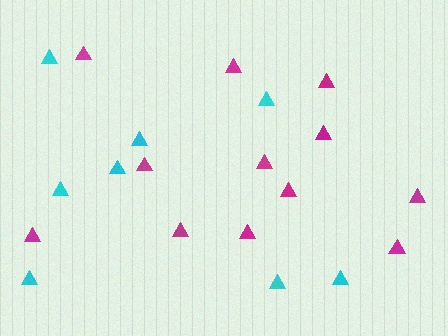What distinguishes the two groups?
There are 2 groups: one group of cyan triangles (8) and one group of magenta triangles (12).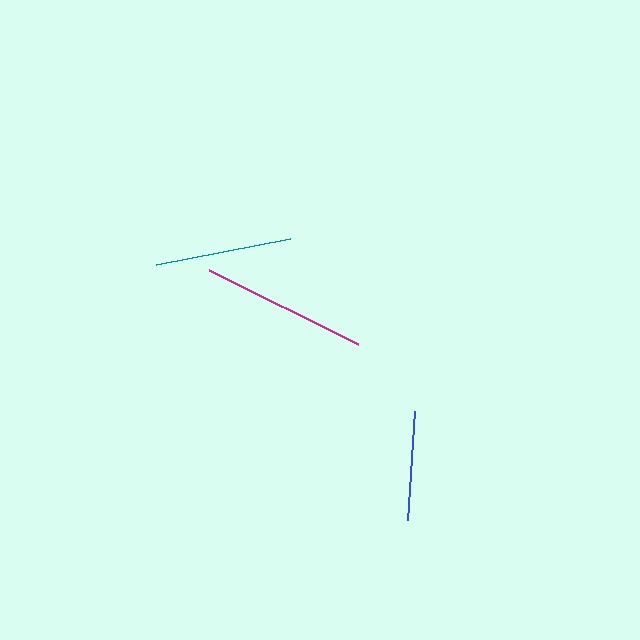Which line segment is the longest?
The magenta line is the longest at approximately 166 pixels.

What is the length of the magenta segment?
The magenta segment is approximately 166 pixels long.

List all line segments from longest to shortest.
From longest to shortest: magenta, teal, blue.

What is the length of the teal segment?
The teal segment is approximately 137 pixels long.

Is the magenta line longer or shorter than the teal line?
The magenta line is longer than the teal line.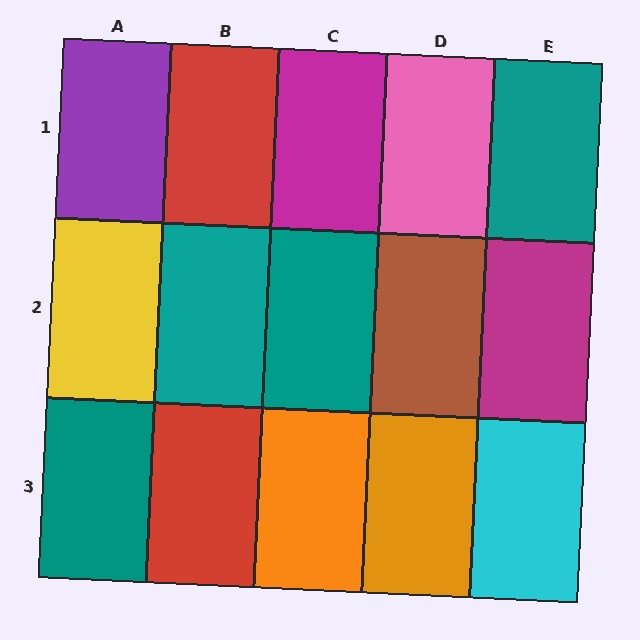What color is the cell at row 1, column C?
Magenta.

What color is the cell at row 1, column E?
Teal.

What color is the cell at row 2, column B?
Teal.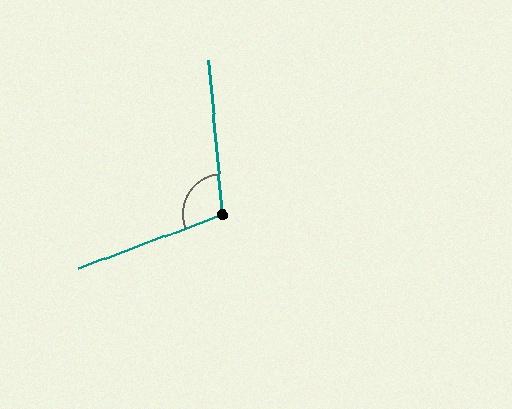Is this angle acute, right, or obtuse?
It is obtuse.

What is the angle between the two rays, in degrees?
Approximately 105 degrees.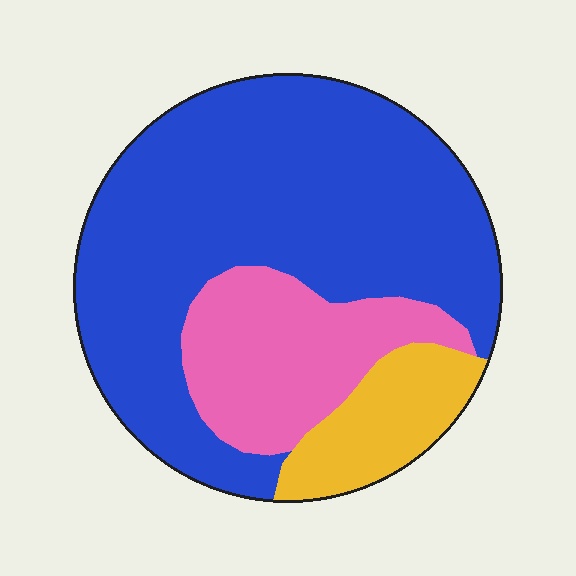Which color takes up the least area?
Yellow, at roughly 15%.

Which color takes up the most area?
Blue, at roughly 65%.